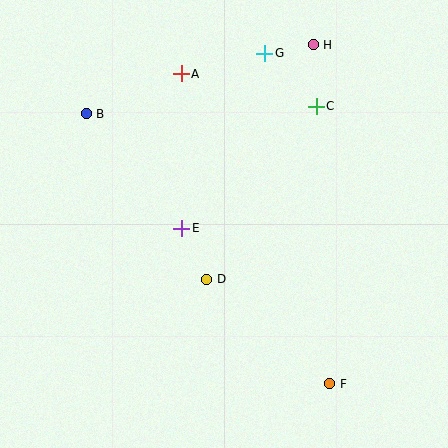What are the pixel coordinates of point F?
Point F is at (330, 384).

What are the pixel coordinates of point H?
Point H is at (313, 45).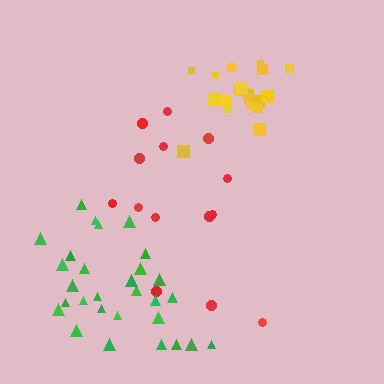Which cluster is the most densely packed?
Yellow.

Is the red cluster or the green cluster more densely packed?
Green.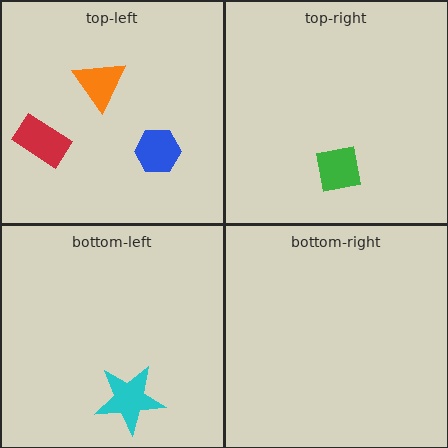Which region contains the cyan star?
The bottom-left region.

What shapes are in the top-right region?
The green square.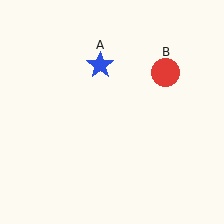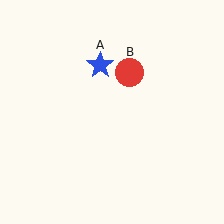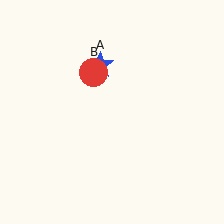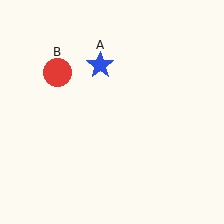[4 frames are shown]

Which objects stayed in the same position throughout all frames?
Blue star (object A) remained stationary.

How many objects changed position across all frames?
1 object changed position: red circle (object B).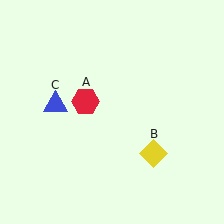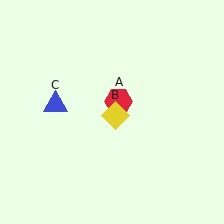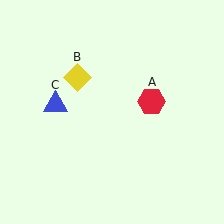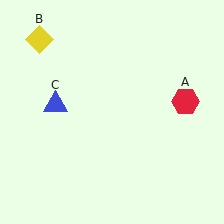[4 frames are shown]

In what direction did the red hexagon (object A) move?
The red hexagon (object A) moved right.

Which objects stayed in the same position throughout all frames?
Blue triangle (object C) remained stationary.